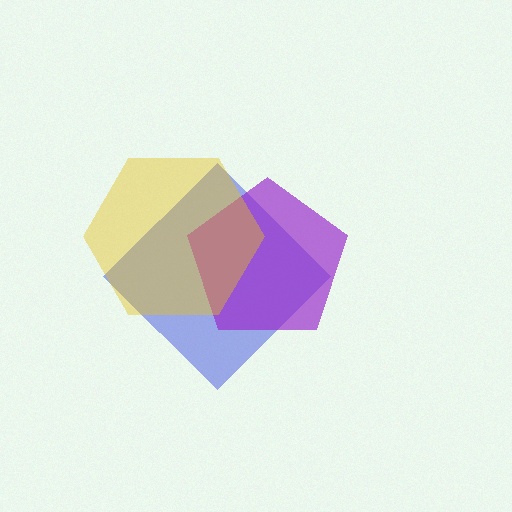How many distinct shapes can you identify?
There are 3 distinct shapes: a blue diamond, a purple pentagon, a yellow hexagon.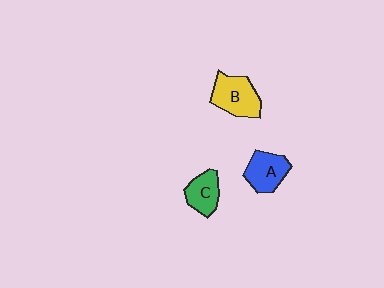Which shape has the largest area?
Shape B (yellow).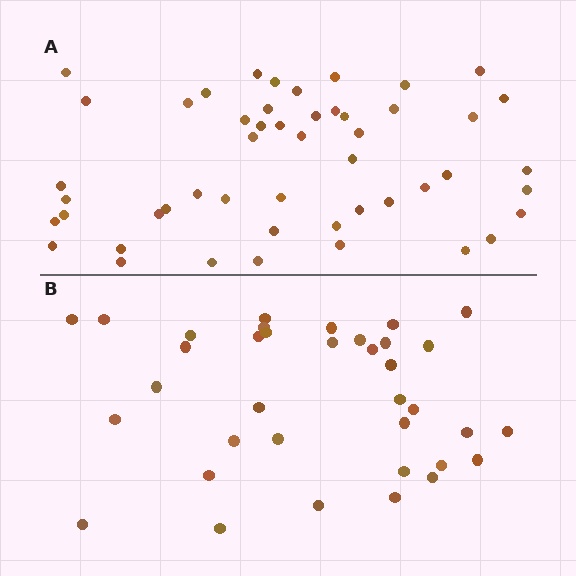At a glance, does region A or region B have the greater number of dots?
Region A (the top region) has more dots.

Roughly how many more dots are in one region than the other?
Region A has approximately 15 more dots than region B.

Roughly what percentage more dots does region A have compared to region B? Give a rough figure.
About 40% more.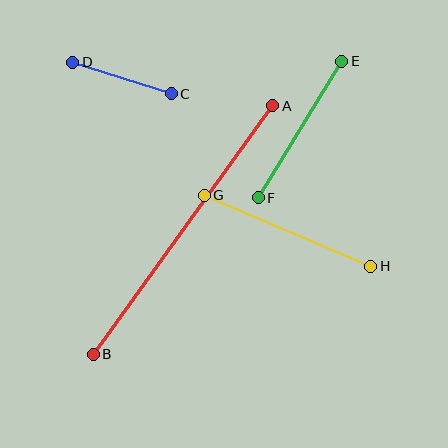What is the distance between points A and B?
The distance is approximately 307 pixels.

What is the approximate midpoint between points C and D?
The midpoint is at approximately (122, 78) pixels.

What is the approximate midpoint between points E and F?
The midpoint is at approximately (300, 129) pixels.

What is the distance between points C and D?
The distance is approximately 104 pixels.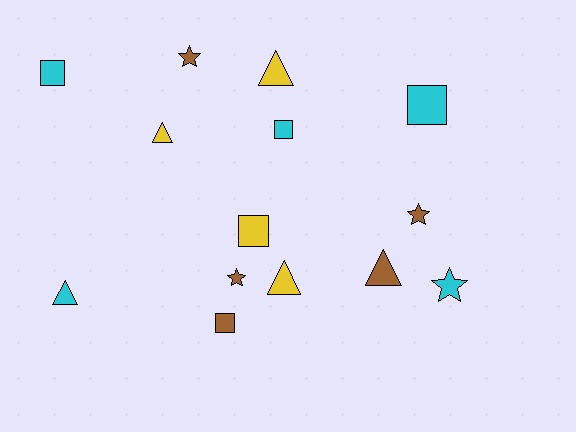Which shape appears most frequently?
Square, with 5 objects.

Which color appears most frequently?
Brown, with 5 objects.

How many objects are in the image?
There are 14 objects.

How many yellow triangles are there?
There are 3 yellow triangles.